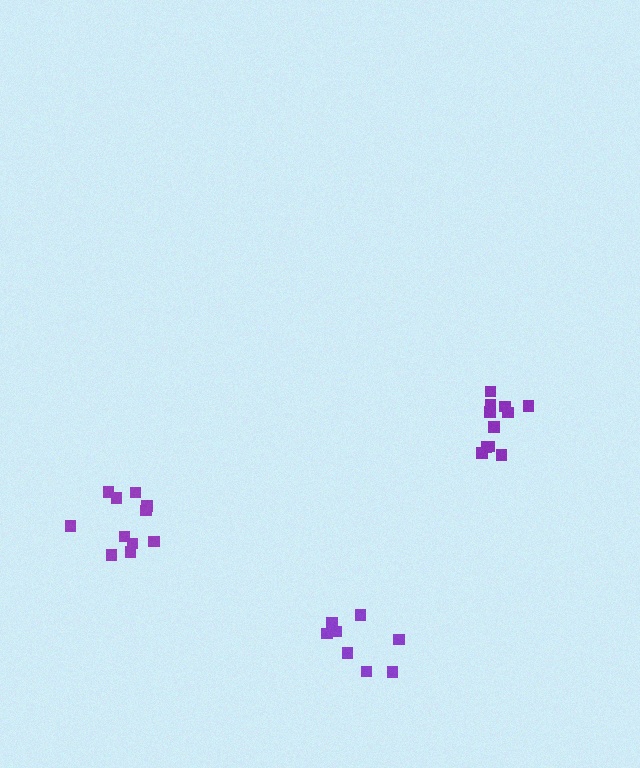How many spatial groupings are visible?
There are 3 spatial groupings.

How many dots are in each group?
Group 1: 11 dots, Group 2: 8 dots, Group 3: 11 dots (30 total).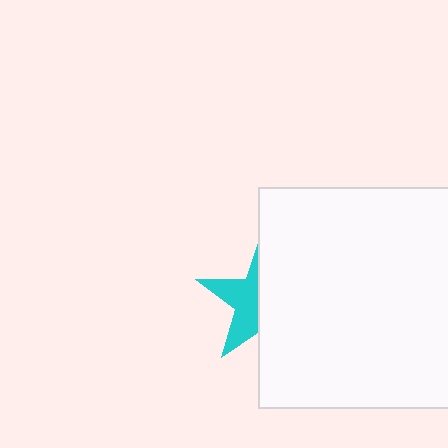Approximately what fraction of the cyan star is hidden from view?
Roughly 58% of the cyan star is hidden behind the white rectangle.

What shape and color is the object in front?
The object in front is a white rectangle.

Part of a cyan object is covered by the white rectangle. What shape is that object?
It is a star.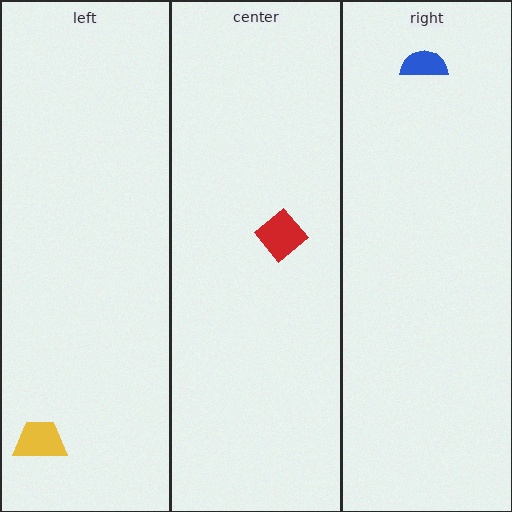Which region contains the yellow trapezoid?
The left region.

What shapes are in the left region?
The yellow trapezoid.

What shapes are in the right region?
The blue semicircle.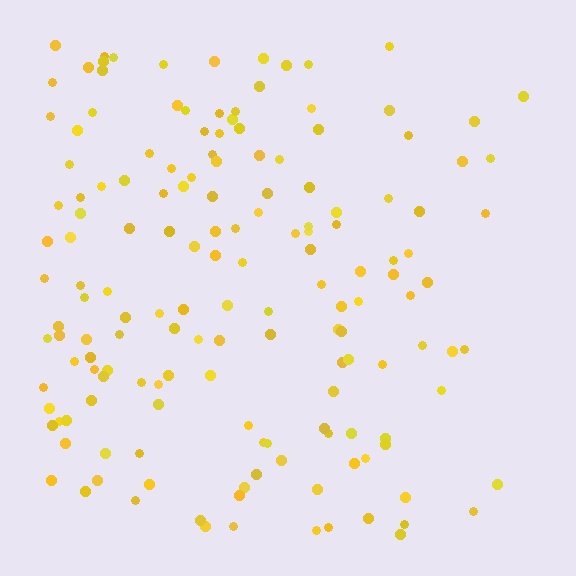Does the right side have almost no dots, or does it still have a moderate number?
Still a moderate number, just noticeably fewer than the left.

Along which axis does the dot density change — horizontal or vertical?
Horizontal.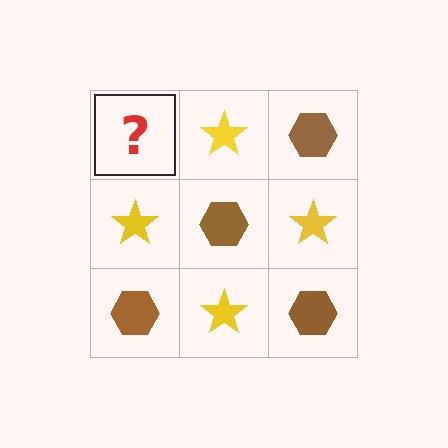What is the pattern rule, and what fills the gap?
The rule is that it alternates brown hexagon and yellow star in a checkerboard pattern. The gap should be filled with a brown hexagon.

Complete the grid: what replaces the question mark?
The question mark should be replaced with a brown hexagon.